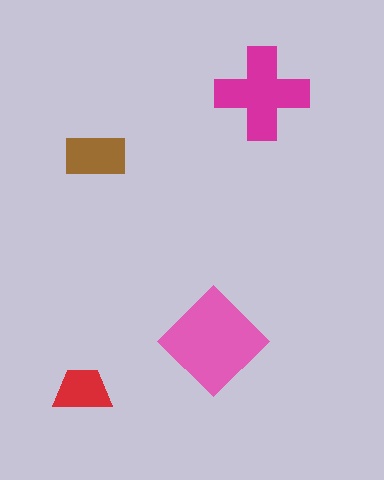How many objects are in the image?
There are 4 objects in the image.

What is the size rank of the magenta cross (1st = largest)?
2nd.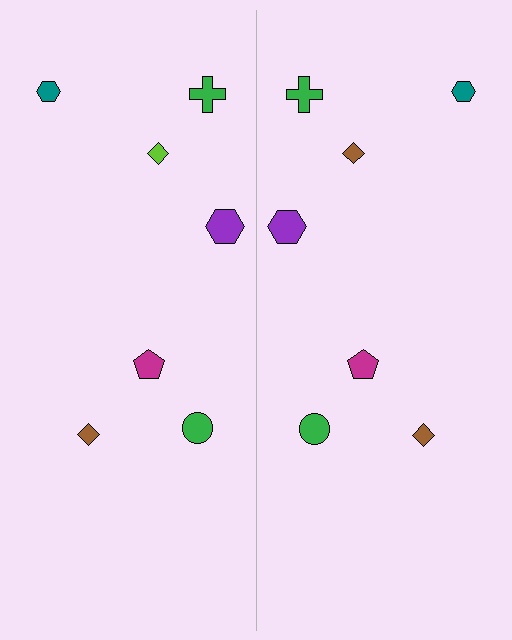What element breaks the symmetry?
The brown diamond on the right side breaks the symmetry — its mirror counterpart is lime.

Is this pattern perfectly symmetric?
No, the pattern is not perfectly symmetric. The brown diamond on the right side breaks the symmetry — its mirror counterpart is lime.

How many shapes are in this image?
There are 14 shapes in this image.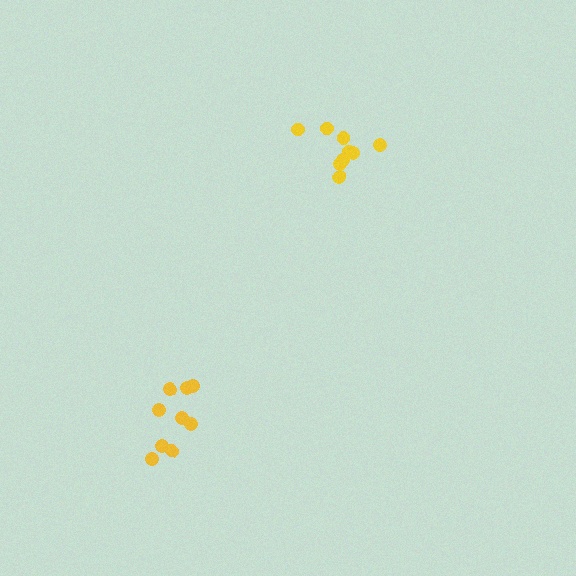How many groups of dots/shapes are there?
There are 2 groups.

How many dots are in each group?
Group 1: 9 dots, Group 2: 9 dots (18 total).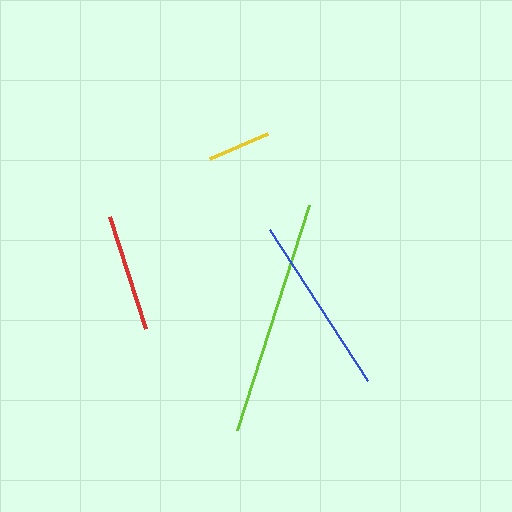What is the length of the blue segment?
The blue segment is approximately 179 pixels long.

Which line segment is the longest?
The lime line is the longest at approximately 236 pixels.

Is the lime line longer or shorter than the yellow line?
The lime line is longer than the yellow line.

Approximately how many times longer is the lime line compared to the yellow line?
The lime line is approximately 3.7 times the length of the yellow line.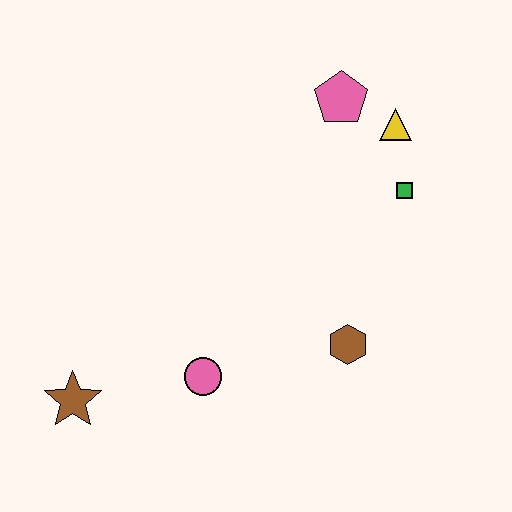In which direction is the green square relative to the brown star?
The green square is to the right of the brown star.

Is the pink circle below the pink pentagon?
Yes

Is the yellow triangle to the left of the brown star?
No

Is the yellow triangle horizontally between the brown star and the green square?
Yes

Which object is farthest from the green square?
The brown star is farthest from the green square.